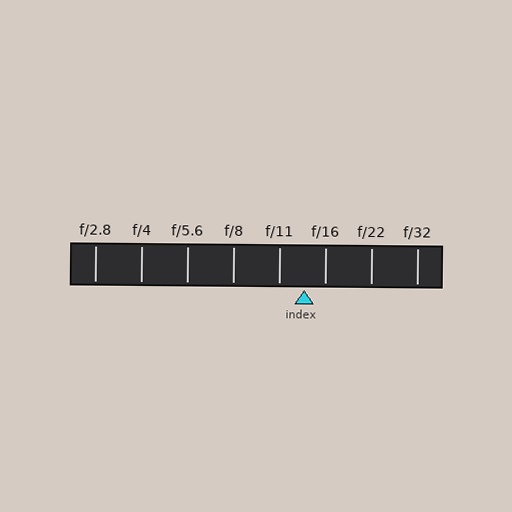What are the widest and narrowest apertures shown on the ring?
The widest aperture shown is f/2.8 and the narrowest is f/32.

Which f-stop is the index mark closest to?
The index mark is closest to f/16.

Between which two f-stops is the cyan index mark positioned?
The index mark is between f/11 and f/16.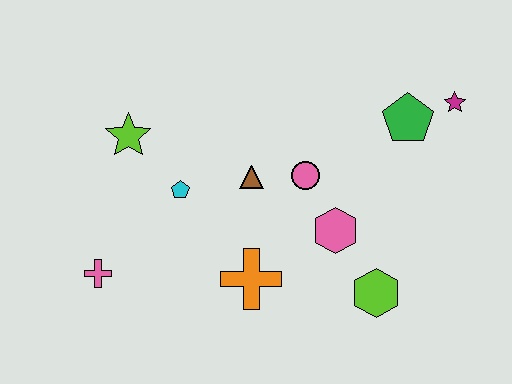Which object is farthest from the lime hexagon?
The lime star is farthest from the lime hexagon.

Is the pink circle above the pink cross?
Yes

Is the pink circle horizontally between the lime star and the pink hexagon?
Yes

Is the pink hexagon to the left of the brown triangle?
No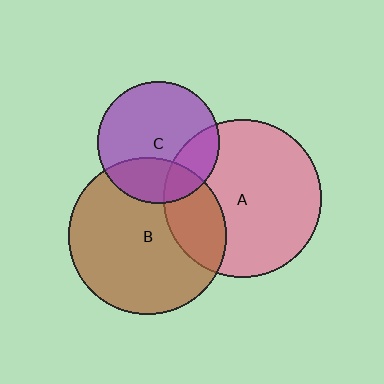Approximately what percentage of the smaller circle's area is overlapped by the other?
Approximately 25%.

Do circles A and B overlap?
Yes.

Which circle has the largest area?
Circle A (pink).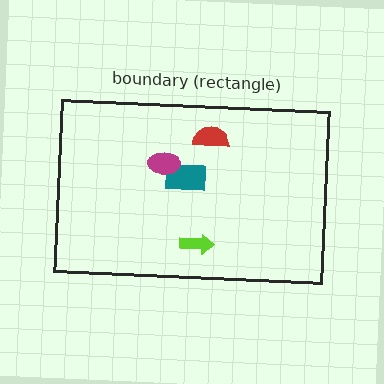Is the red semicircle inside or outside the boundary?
Inside.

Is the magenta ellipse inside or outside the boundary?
Inside.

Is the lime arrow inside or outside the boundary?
Inside.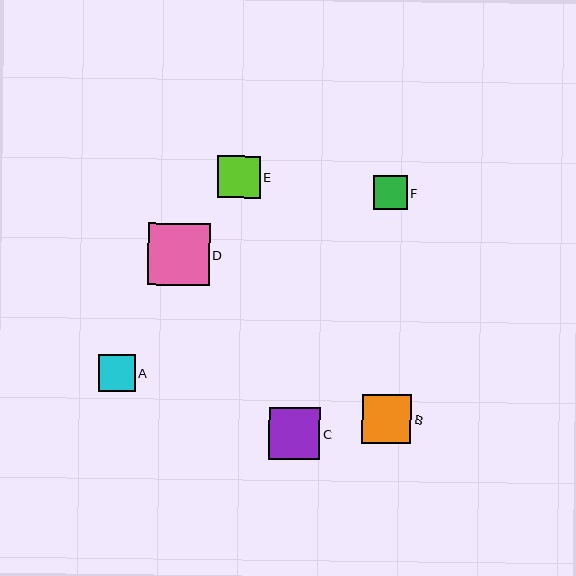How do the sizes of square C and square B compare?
Square C and square B are approximately the same size.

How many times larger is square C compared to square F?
Square C is approximately 1.5 times the size of square F.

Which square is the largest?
Square D is the largest with a size of approximately 62 pixels.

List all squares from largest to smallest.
From largest to smallest: D, C, B, E, A, F.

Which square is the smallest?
Square F is the smallest with a size of approximately 34 pixels.